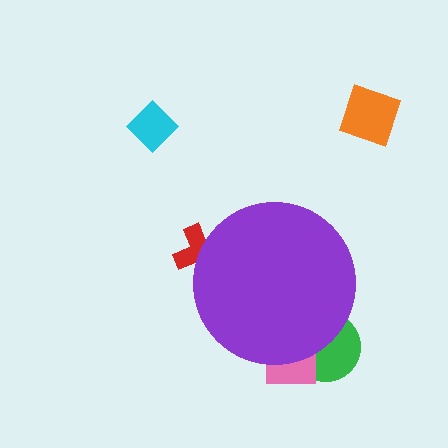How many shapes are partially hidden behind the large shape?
3 shapes are partially hidden.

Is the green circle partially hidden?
Yes, the green circle is partially hidden behind the purple circle.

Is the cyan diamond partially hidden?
No, the cyan diamond is fully visible.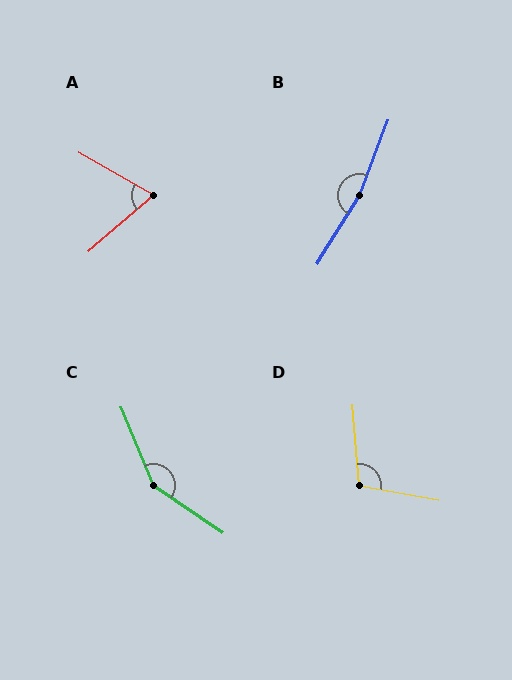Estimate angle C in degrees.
Approximately 147 degrees.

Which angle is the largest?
B, at approximately 168 degrees.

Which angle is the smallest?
A, at approximately 71 degrees.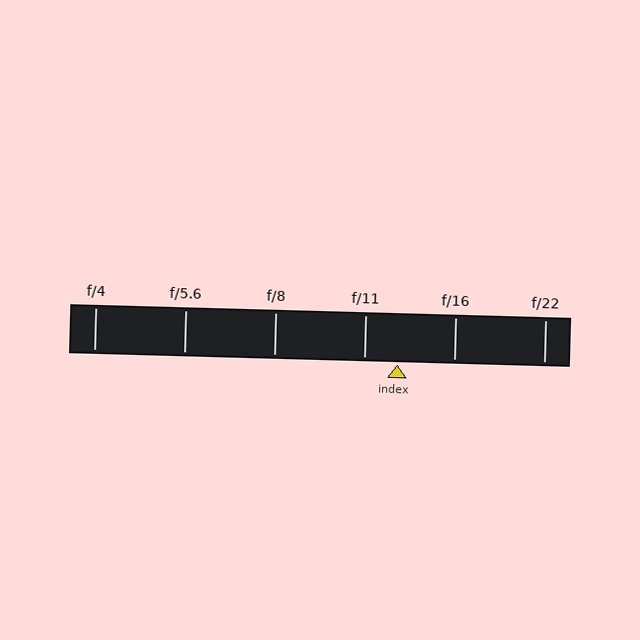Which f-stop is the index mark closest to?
The index mark is closest to f/11.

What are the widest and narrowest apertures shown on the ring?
The widest aperture shown is f/4 and the narrowest is f/22.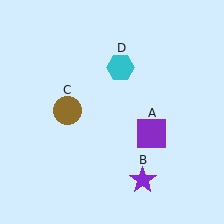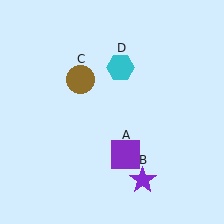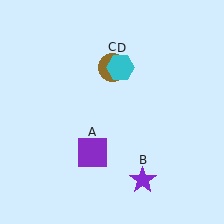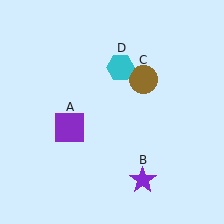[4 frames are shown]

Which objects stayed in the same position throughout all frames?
Purple star (object B) and cyan hexagon (object D) remained stationary.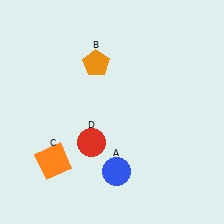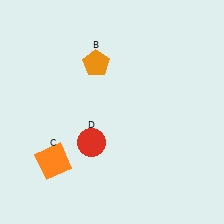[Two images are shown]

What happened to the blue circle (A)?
The blue circle (A) was removed in Image 2. It was in the bottom-right area of Image 1.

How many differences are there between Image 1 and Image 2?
There is 1 difference between the two images.